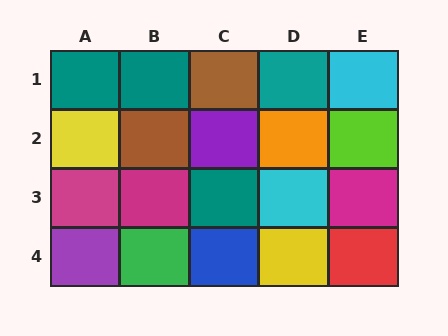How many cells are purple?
2 cells are purple.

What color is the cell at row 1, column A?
Teal.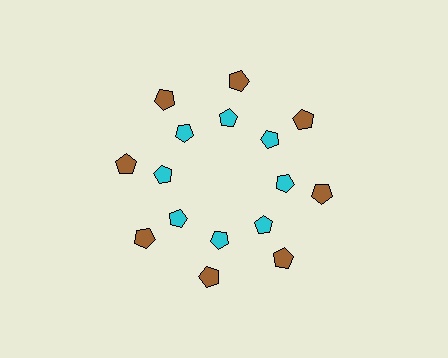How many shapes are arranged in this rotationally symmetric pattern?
There are 16 shapes, arranged in 8 groups of 2.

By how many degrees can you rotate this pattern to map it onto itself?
The pattern maps onto itself every 45 degrees of rotation.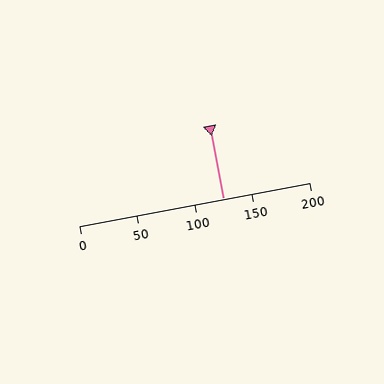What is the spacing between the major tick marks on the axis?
The major ticks are spaced 50 apart.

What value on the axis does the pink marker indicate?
The marker indicates approximately 125.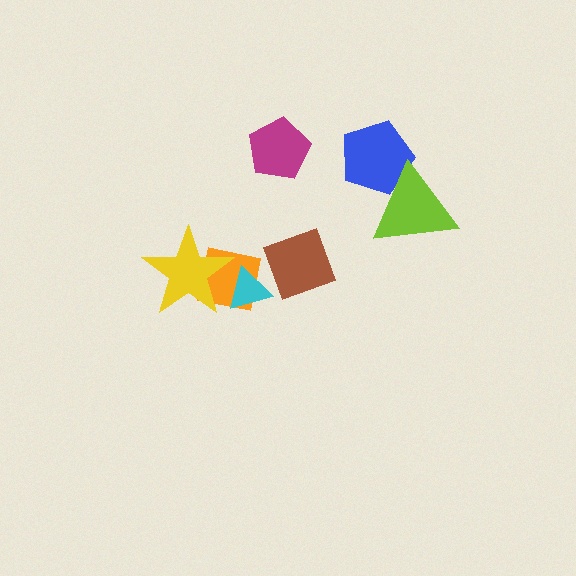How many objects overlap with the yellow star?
2 objects overlap with the yellow star.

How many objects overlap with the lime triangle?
1 object overlaps with the lime triangle.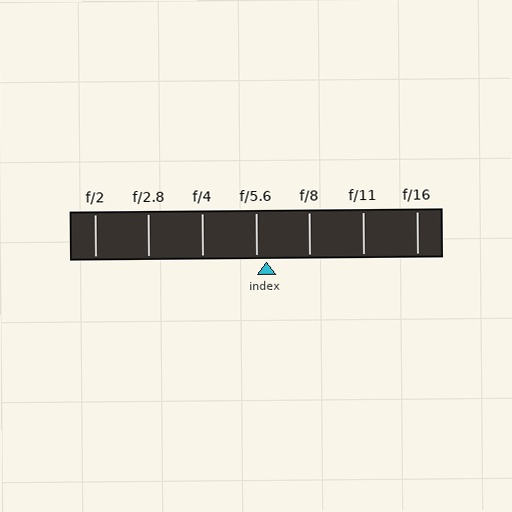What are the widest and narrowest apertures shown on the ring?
The widest aperture shown is f/2 and the narrowest is f/16.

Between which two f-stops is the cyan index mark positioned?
The index mark is between f/5.6 and f/8.